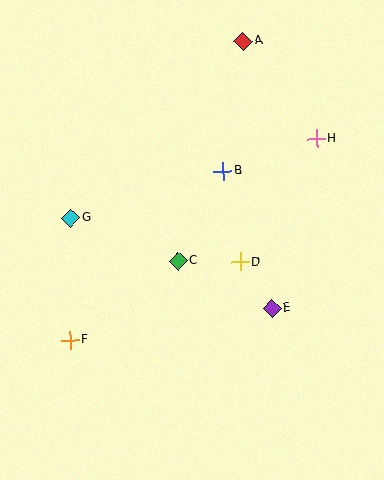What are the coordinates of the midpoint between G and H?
The midpoint between G and H is at (194, 178).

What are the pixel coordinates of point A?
Point A is at (243, 41).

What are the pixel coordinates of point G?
Point G is at (71, 218).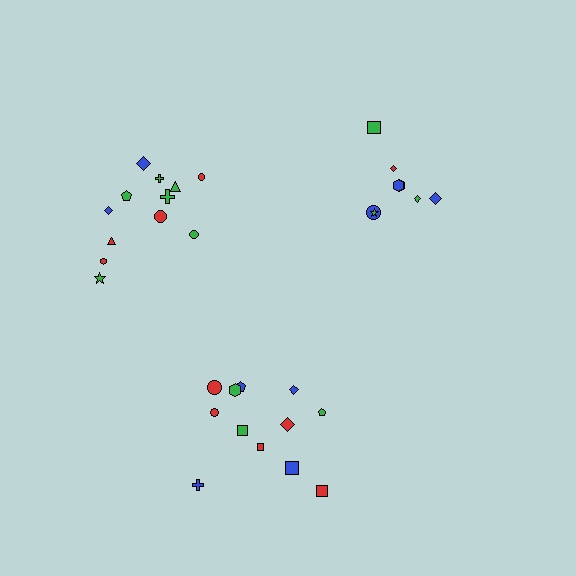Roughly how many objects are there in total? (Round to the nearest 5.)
Roughly 30 objects in total.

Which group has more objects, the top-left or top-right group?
The top-left group.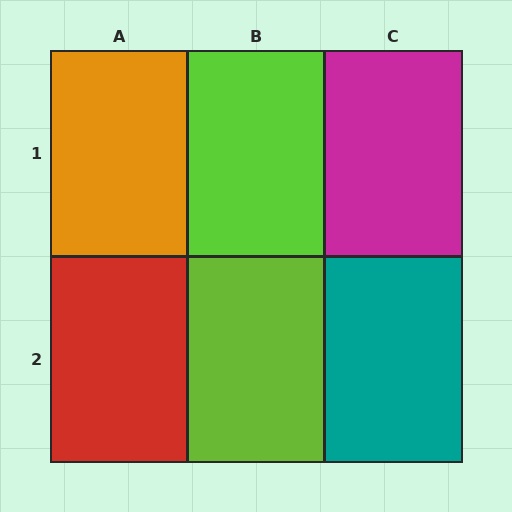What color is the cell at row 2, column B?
Lime.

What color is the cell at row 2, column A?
Red.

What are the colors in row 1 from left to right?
Orange, lime, magenta.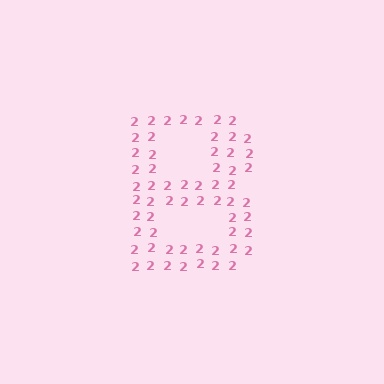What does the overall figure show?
The overall figure shows the letter B.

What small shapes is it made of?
It is made of small digit 2's.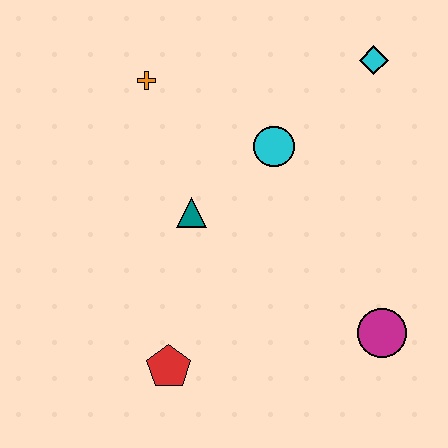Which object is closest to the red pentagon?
The teal triangle is closest to the red pentagon.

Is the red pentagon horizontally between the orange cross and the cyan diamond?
Yes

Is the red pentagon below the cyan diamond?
Yes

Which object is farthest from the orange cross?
The magenta circle is farthest from the orange cross.